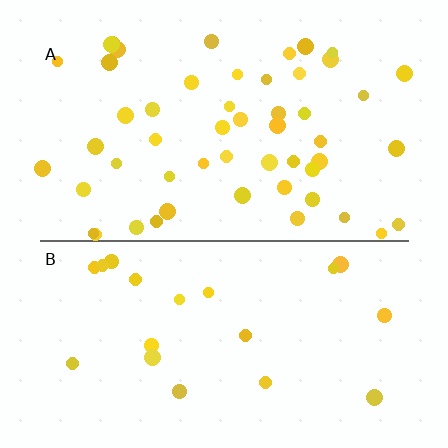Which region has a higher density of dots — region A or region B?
A (the top).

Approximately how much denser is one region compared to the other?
Approximately 2.6× — region A over region B.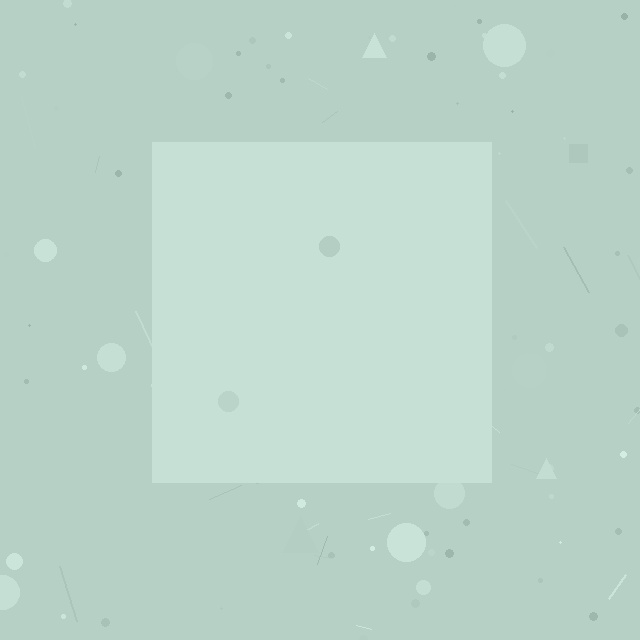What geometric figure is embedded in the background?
A square is embedded in the background.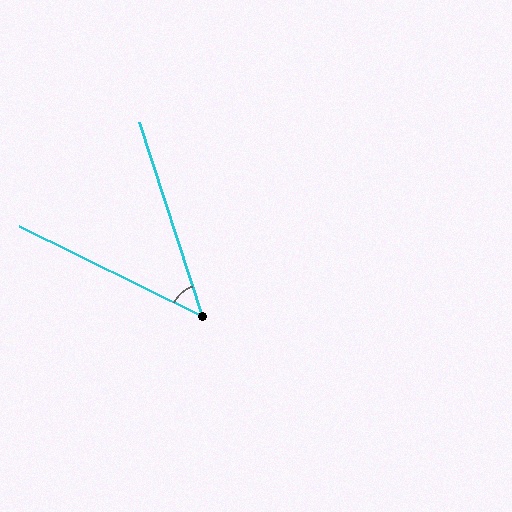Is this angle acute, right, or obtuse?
It is acute.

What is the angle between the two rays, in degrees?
Approximately 46 degrees.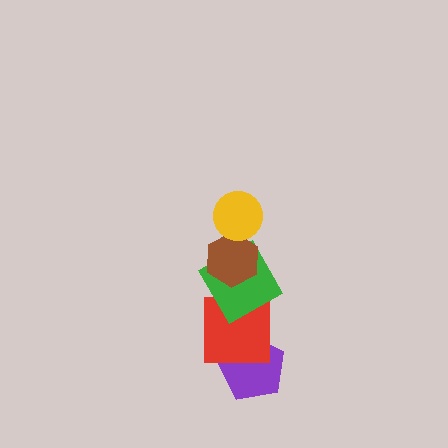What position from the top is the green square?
The green square is 3rd from the top.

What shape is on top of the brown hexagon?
The yellow circle is on top of the brown hexagon.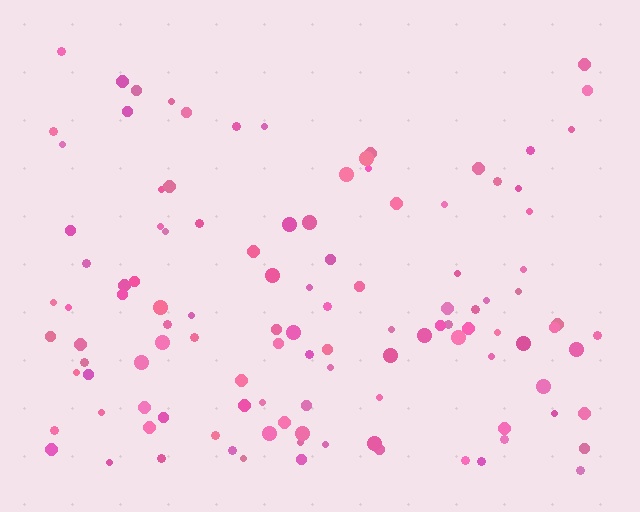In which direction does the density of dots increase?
From top to bottom, with the bottom side densest.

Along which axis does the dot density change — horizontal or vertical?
Vertical.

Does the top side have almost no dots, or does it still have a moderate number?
Still a moderate number, just noticeably fewer than the bottom.